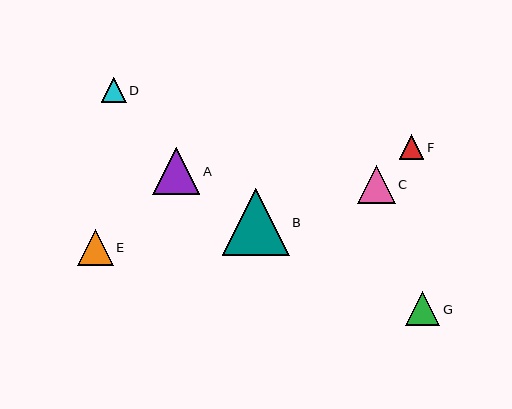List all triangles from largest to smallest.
From largest to smallest: B, A, C, E, G, D, F.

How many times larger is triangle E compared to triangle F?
Triangle E is approximately 1.4 times the size of triangle F.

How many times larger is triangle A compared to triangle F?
Triangle A is approximately 1.9 times the size of triangle F.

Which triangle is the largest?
Triangle B is the largest with a size of approximately 67 pixels.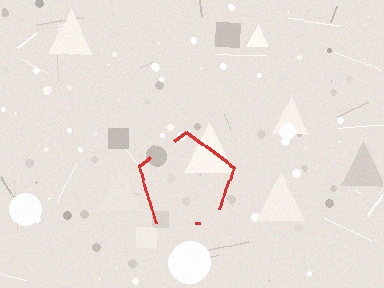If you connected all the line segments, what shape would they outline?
They would outline a pentagon.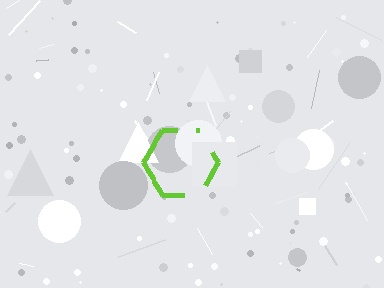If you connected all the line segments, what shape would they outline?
They would outline a hexagon.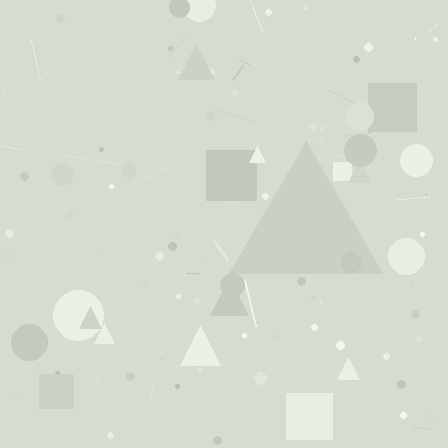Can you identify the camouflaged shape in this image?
The camouflaged shape is a triangle.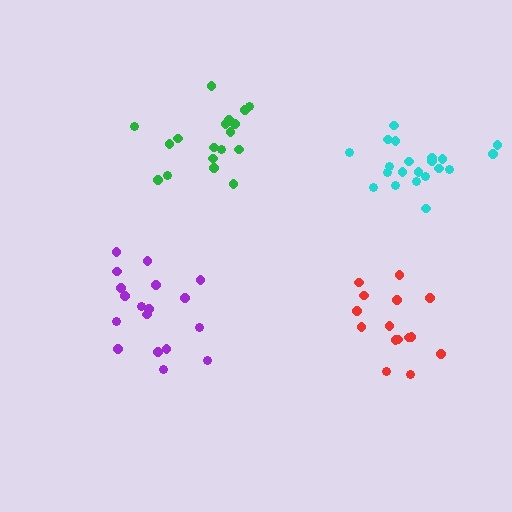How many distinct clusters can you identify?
There are 4 distinct clusters.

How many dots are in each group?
Group 1: 18 dots, Group 2: 18 dots, Group 3: 21 dots, Group 4: 15 dots (72 total).